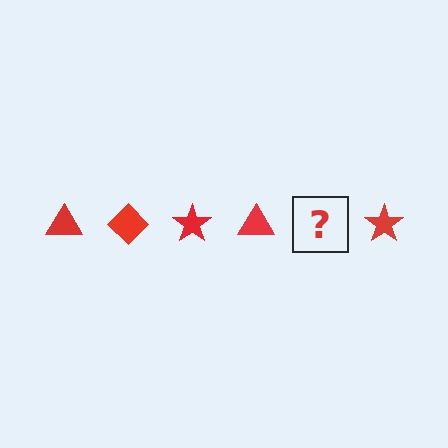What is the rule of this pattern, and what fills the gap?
The rule is that the pattern cycles through triangle, diamond, star shapes in red. The gap should be filled with a red diamond.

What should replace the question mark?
The question mark should be replaced with a red diamond.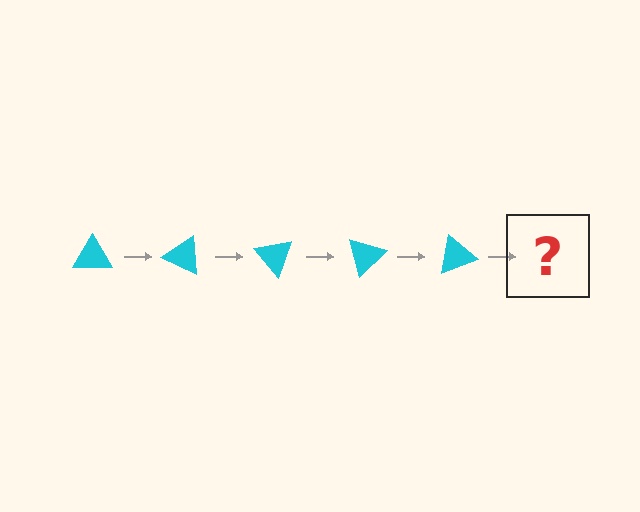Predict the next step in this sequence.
The next step is a cyan triangle rotated 125 degrees.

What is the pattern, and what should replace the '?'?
The pattern is that the triangle rotates 25 degrees each step. The '?' should be a cyan triangle rotated 125 degrees.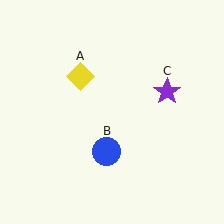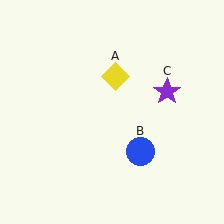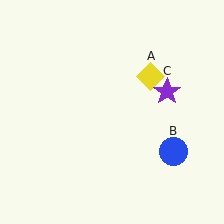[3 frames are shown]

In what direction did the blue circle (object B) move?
The blue circle (object B) moved right.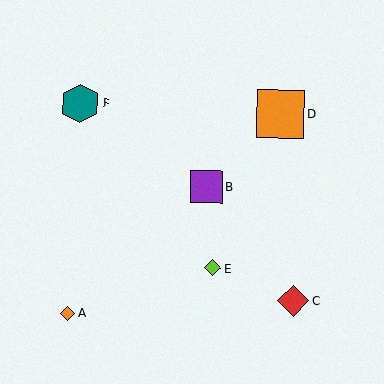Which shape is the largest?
The orange square (labeled D) is the largest.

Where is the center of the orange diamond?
The center of the orange diamond is at (67, 313).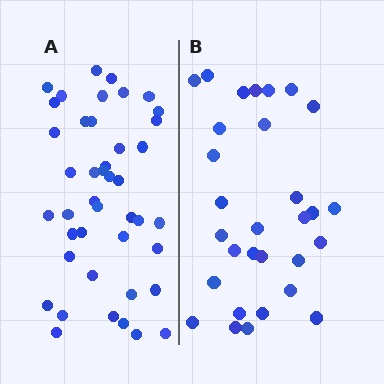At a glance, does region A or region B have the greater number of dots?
Region A (the left region) has more dots.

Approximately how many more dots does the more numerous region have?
Region A has approximately 15 more dots than region B.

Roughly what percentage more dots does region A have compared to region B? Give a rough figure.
About 45% more.